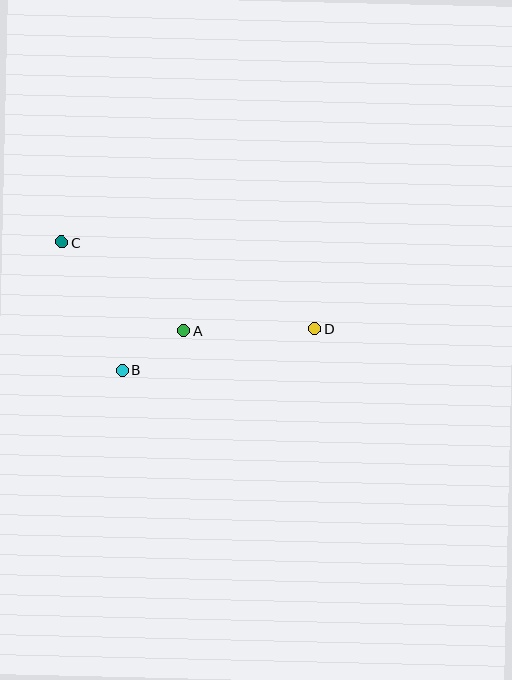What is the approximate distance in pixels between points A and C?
The distance between A and C is approximately 151 pixels.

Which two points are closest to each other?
Points A and B are closest to each other.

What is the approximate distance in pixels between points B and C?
The distance between B and C is approximately 142 pixels.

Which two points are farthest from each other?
Points C and D are farthest from each other.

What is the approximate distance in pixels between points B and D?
The distance between B and D is approximately 197 pixels.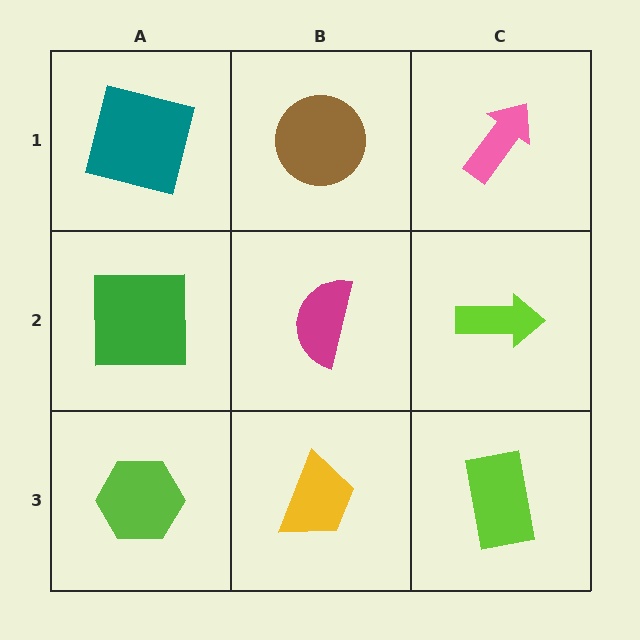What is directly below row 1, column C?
A lime arrow.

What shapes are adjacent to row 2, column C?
A pink arrow (row 1, column C), a lime rectangle (row 3, column C), a magenta semicircle (row 2, column B).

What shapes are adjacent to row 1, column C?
A lime arrow (row 2, column C), a brown circle (row 1, column B).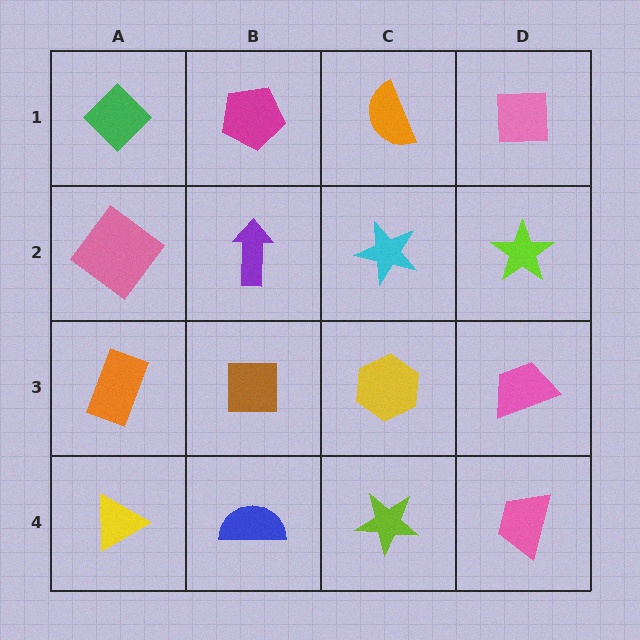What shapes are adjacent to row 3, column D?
A lime star (row 2, column D), a pink trapezoid (row 4, column D), a yellow hexagon (row 3, column C).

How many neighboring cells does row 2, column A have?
3.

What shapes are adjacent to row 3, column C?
A cyan star (row 2, column C), a lime star (row 4, column C), a brown square (row 3, column B), a pink trapezoid (row 3, column D).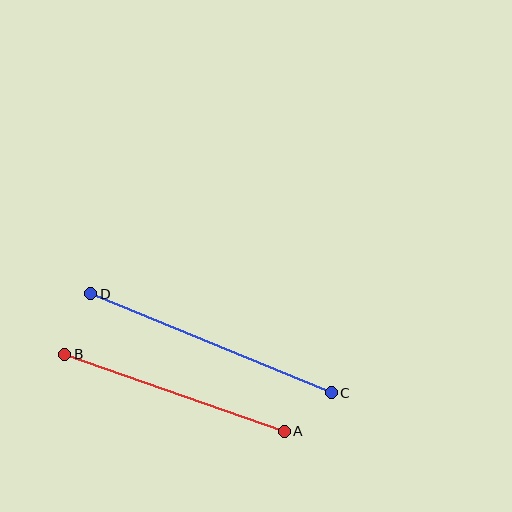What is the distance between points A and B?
The distance is approximately 232 pixels.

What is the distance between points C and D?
The distance is approximately 260 pixels.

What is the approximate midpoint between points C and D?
The midpoint is at approximately (211, 343) pixels.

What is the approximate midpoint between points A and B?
The midpoint is at approximately (175, 393) pixels.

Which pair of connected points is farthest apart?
Points C and D are farthest apart.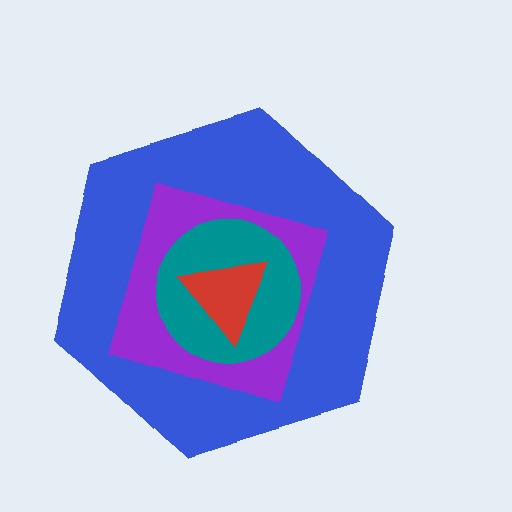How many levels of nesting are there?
4.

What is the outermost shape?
The blue hexagon.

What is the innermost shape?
The red triangle.